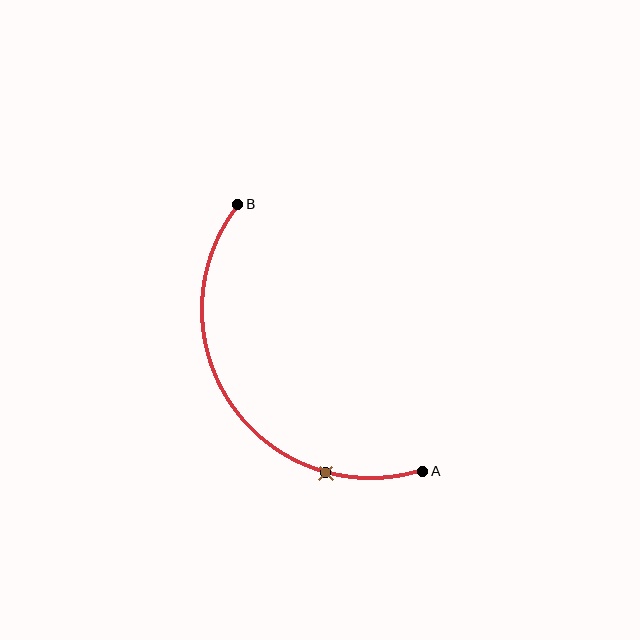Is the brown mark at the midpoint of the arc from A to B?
No. The brown mark lies on the arc but is closer to endpoint A. The arc midpoint would be at the point on the curve equidistant along the arc from both A and B.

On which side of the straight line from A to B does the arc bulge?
The arc bulges below and to the left of the straight line connecting A and B.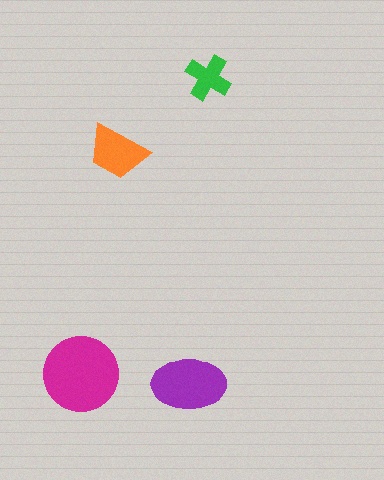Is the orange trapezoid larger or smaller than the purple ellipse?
Smaller.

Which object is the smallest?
The green cross.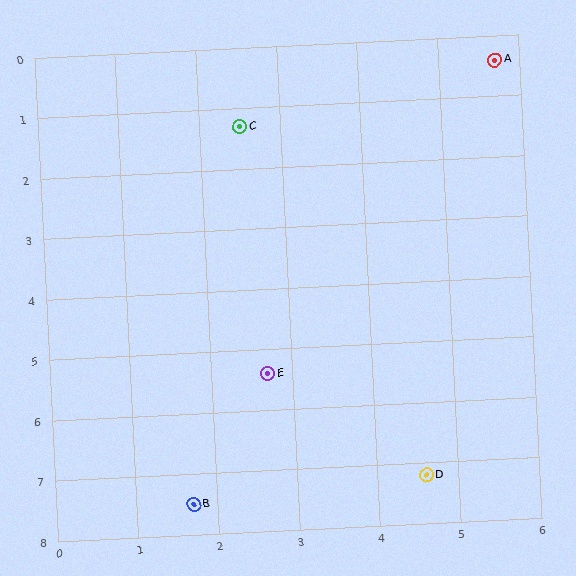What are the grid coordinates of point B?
Point B is at approximately (1.7, 7.5).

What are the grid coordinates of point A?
Point A is at approximately (5.7, 0.4).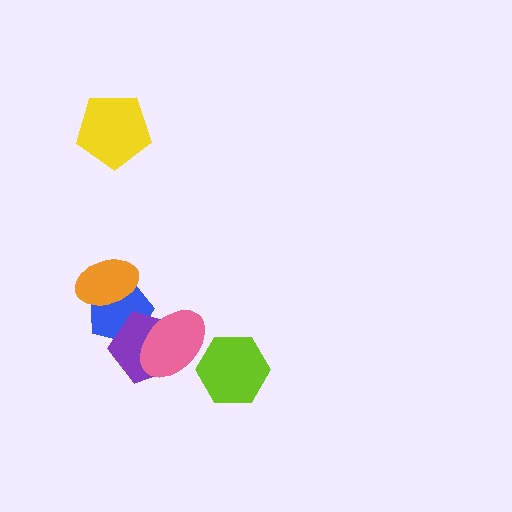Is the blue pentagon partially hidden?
Yes, it is partially covered by another shape.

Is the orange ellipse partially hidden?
No, no other shape covers it.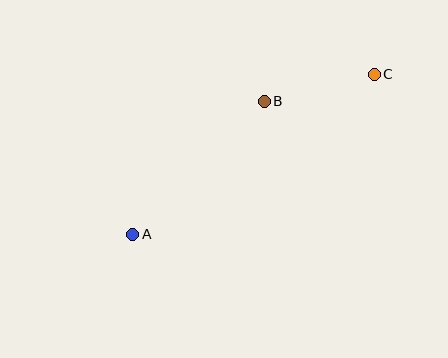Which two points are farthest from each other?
Points A and C are farthest from each other.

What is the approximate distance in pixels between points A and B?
The distance between A and B is approximately 187 pixels.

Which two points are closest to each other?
Points B and C are closest to each other.